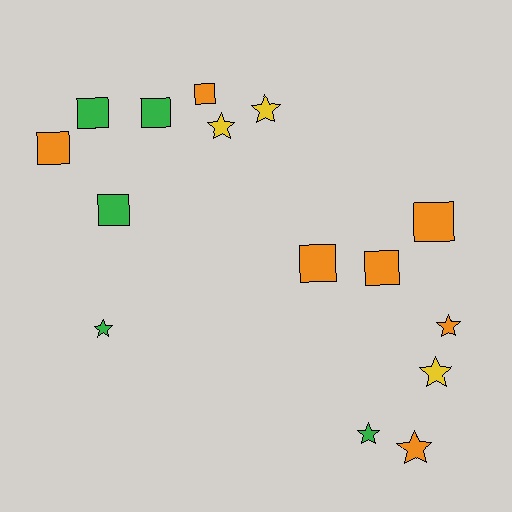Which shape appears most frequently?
Square, with 8 objects.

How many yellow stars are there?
There are 3 yellow stars.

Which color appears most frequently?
Orange, with 7 objects.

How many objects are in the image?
There are 15 objects.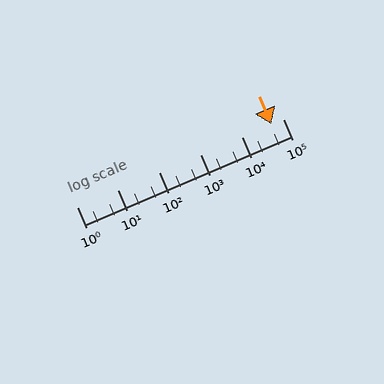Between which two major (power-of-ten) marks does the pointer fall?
The pointer is between 10000 and 100000.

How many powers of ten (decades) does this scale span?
The scale spans 5 decades, from 1 to 100000.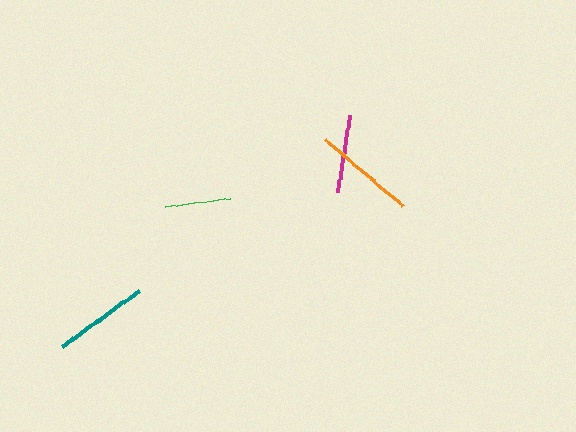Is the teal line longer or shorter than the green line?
The teal line is longer than the green line.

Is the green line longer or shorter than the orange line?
The orange line is longer than the green line.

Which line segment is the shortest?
The green line is the shortest at approximately 65 pixels.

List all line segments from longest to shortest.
From longest to shortest: orange, teal, magenta, green.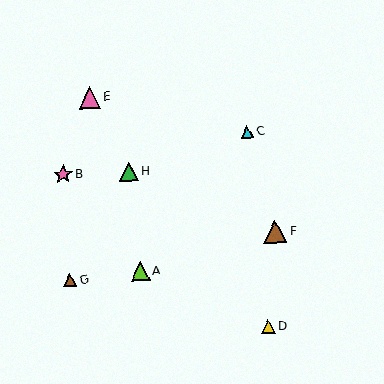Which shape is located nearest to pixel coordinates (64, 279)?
The brown triangle (labeled G) at (70, 280) is nearest to that location.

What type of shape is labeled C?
Shape C is a cyan triangle.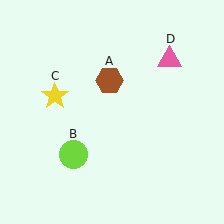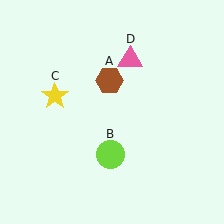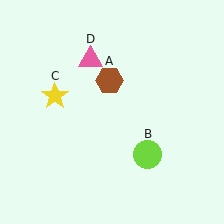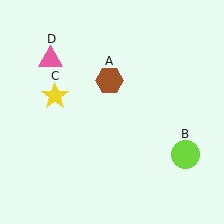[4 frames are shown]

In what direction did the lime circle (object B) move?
The lime circle (object B) moved right.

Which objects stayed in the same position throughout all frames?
Brown hexagon (object A) and yellow star (object C) remained stationary.